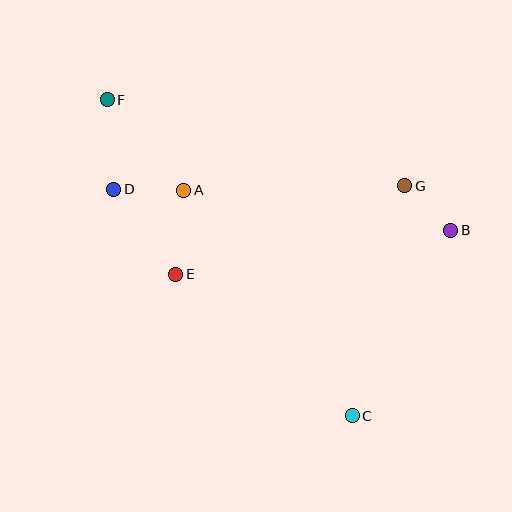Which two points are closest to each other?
Points B and G are closest to each other.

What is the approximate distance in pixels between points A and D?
The distance between A and D is approximately 70 pixels.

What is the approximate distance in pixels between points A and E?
The distance between A and E is approximately 84 pixels.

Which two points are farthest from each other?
Points C and F are farthest from each other.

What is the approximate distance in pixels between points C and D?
The distance between C and D is approximately 329 pixels.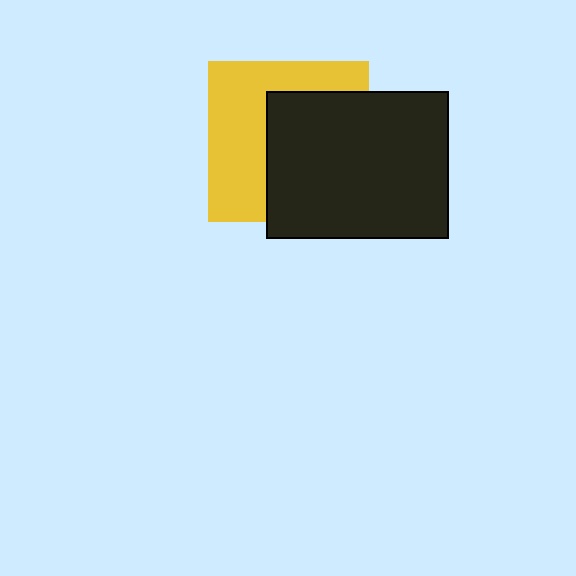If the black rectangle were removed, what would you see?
You would see the complete yellow square.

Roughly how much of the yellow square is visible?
About half of it is visible (roughly 48%).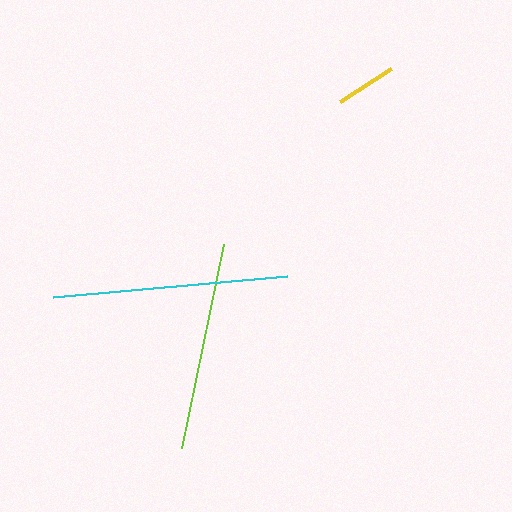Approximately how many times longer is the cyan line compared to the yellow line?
The cyan line is approximately 3.9 times the length of the yellow line.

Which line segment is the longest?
The cyan line is the longest at approximately 235 pixels.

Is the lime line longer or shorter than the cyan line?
The cyan line is longer than the lime line.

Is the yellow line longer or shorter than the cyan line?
The cyan line is longer than the yellow line.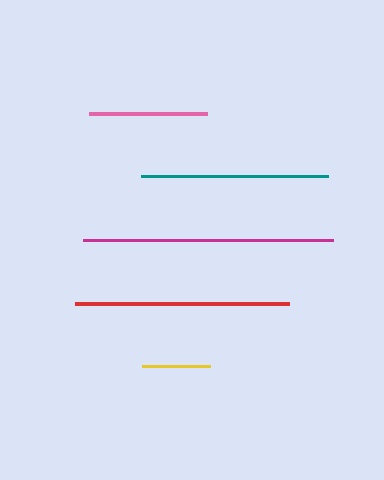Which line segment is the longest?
The magenta line is the longest at approximately 250 pixels.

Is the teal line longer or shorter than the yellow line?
The teal line is longer than the yellow line.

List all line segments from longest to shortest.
From longest to shortest: magenta, red, teal, pink, yellow.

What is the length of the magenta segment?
The magenta segment is approximately 250 pixels long.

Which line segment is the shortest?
The yellow line is the shortest at approximately 68 pixels.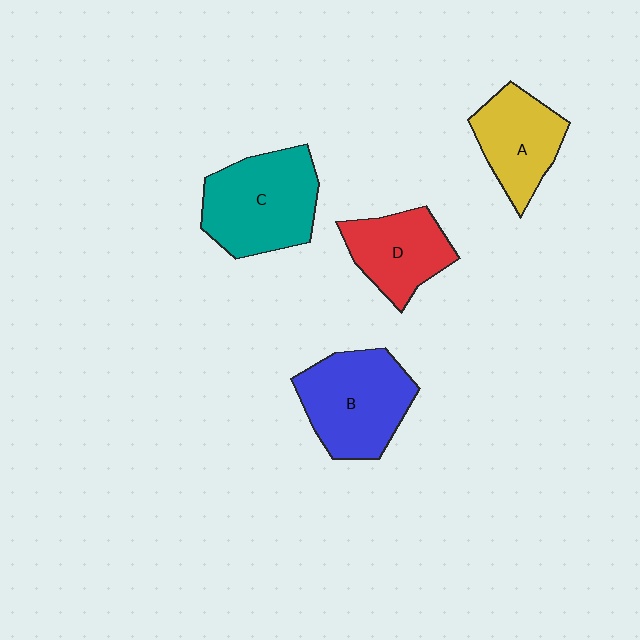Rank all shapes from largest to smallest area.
From largest to smallest: C (teal), B (blue), A (yellow), D (red).